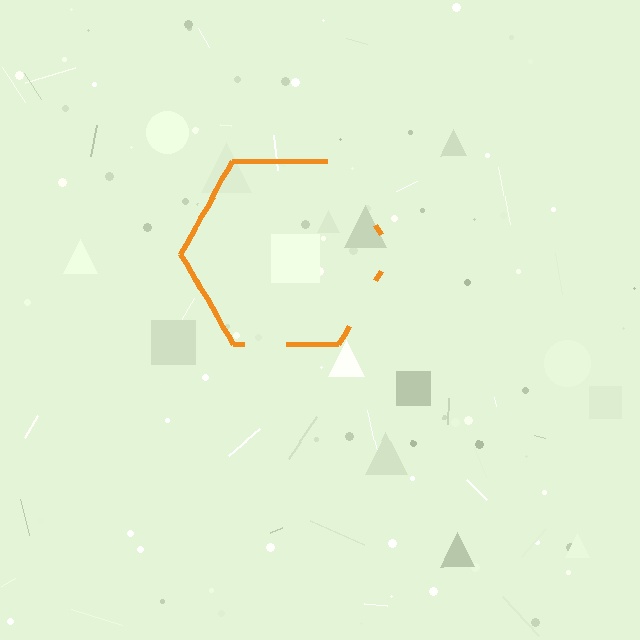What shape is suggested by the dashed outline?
The dashed outline suggests a hexagon.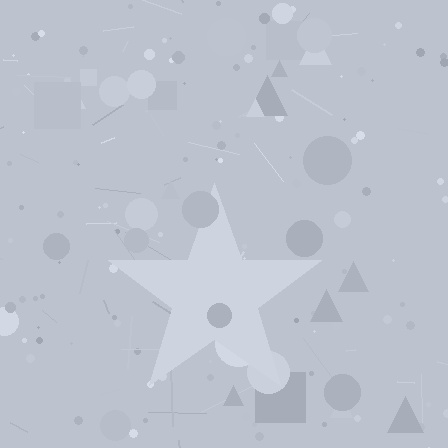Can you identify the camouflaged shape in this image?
The camouflaged shape is a star.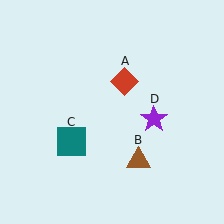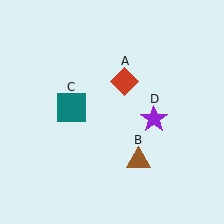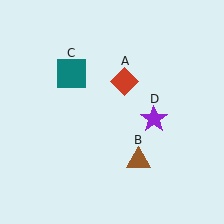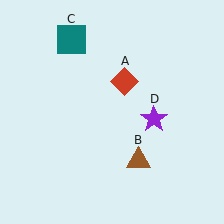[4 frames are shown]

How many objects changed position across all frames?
1 object changed position: teal square (object C).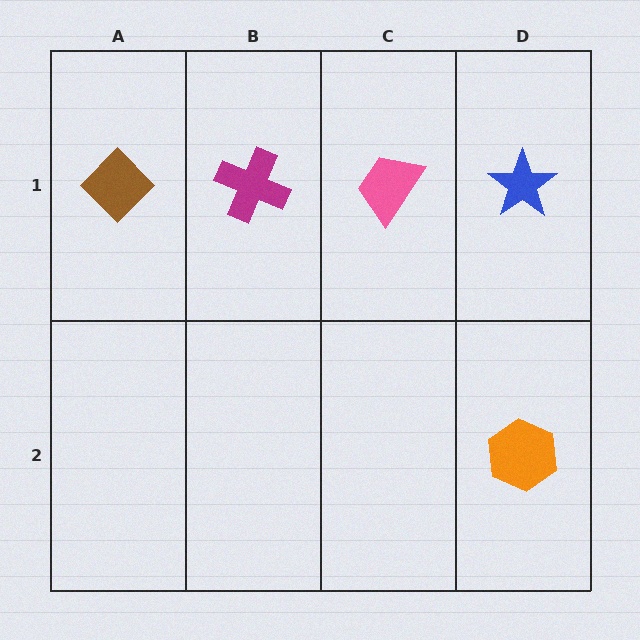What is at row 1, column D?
A blue star.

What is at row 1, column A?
A brown diamond.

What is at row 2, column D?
An orange hexagon.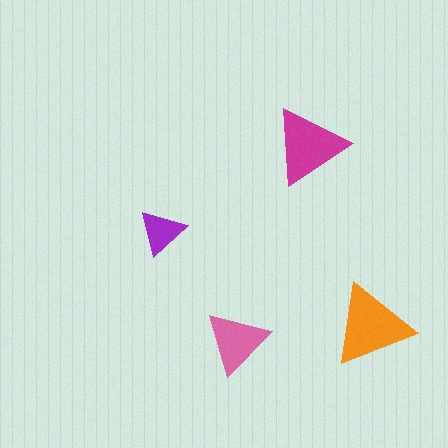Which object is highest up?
The magenta triangle is topmost.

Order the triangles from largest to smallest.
the orange one, the magenta one, the pink one, the purple one.